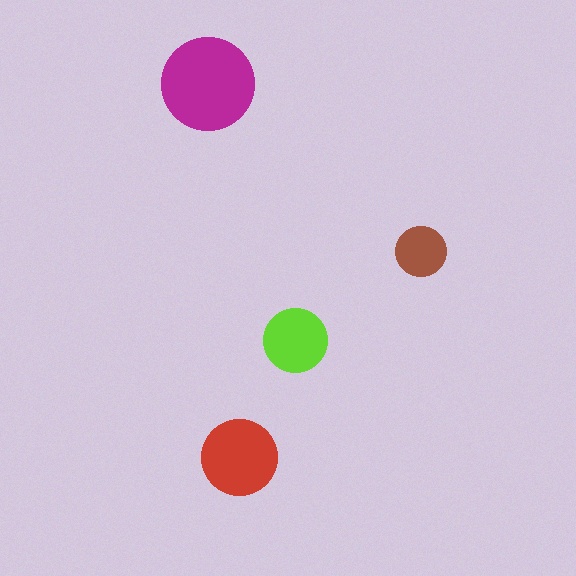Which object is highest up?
The magenta circle is topmost.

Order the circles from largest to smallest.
the magenta one, the red one, the lime one, the brown one.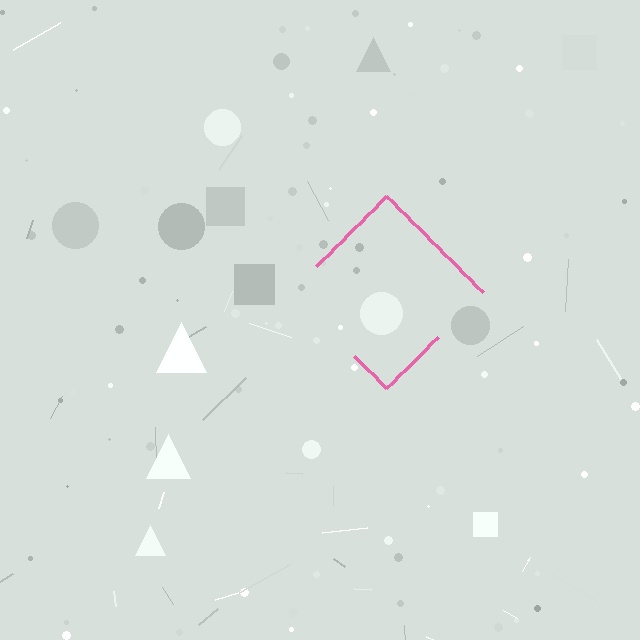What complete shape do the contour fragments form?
The contour fragments form a diamond.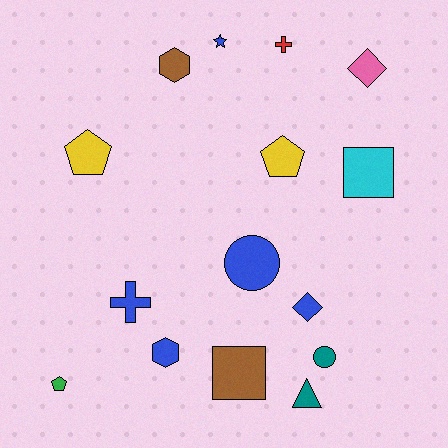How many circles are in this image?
There are 2 circles.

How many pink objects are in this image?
There is 1 pink object.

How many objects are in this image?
There are 15 objects.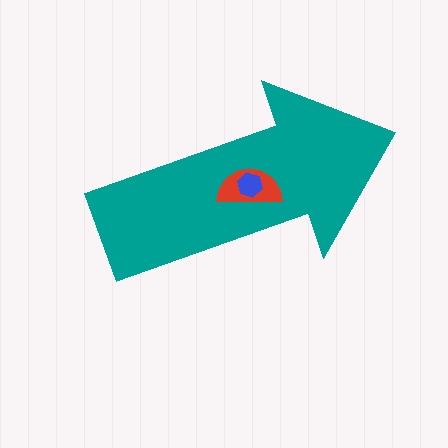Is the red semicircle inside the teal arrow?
Yes.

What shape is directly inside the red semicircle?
The blue hexagon.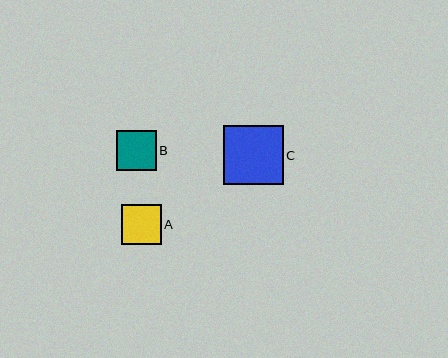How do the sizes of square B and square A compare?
Square B and square A are approximately the same size.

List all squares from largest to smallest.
From largest to smallest: C, B, A.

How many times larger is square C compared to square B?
Square C is approximately 1.5 times the size of square B.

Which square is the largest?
Square C is the largest with a size of approximately 59 pixels.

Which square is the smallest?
Square A is the smallest with a size of approximately 40 pixels.